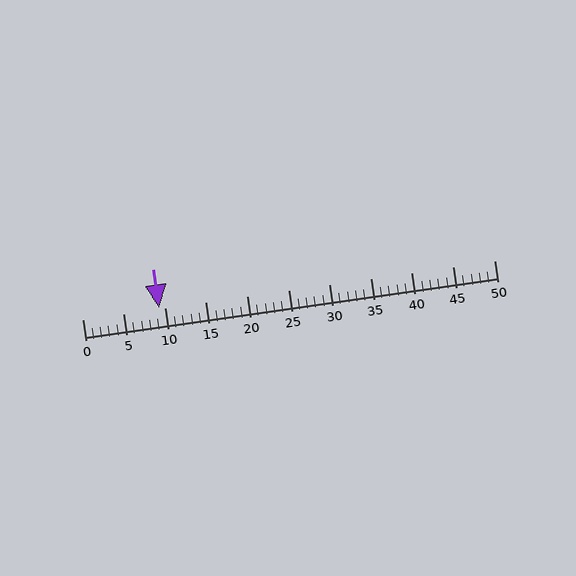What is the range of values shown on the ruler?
The ruler shows values from 0 to 50.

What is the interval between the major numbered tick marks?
The major tick marks are spaced 5 units apart.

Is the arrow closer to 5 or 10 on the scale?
The arrow is closer to 10.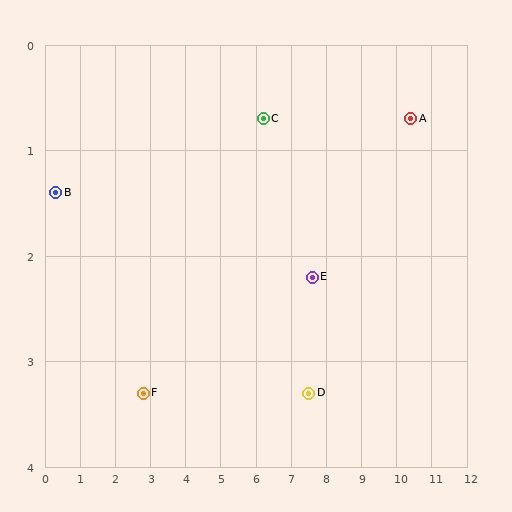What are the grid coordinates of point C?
Point C is at approximately (6.2, 0.7).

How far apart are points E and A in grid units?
Points E and A are about 3.2 grid units apart.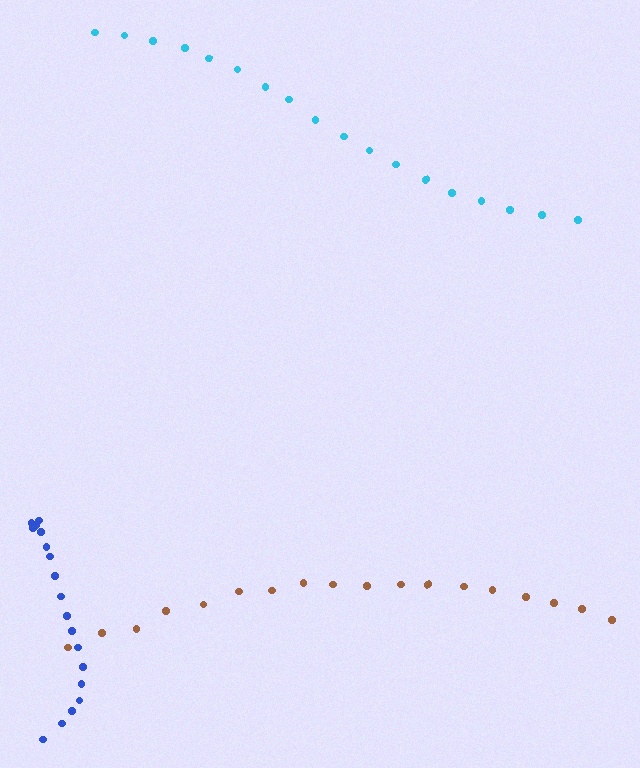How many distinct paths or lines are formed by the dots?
There are 3 distinct paths.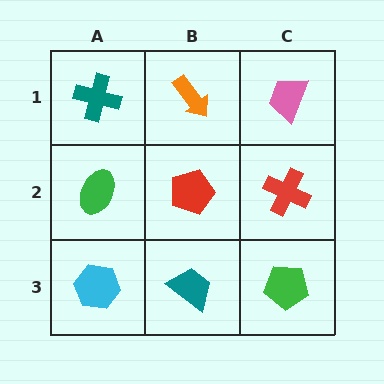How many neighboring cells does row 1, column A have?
2.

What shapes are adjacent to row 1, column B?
A red pentagon (row 2, column B), a teal cross (row 1, column A), a pink trapezoid (row 1, column C).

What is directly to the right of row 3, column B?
A green pentagon.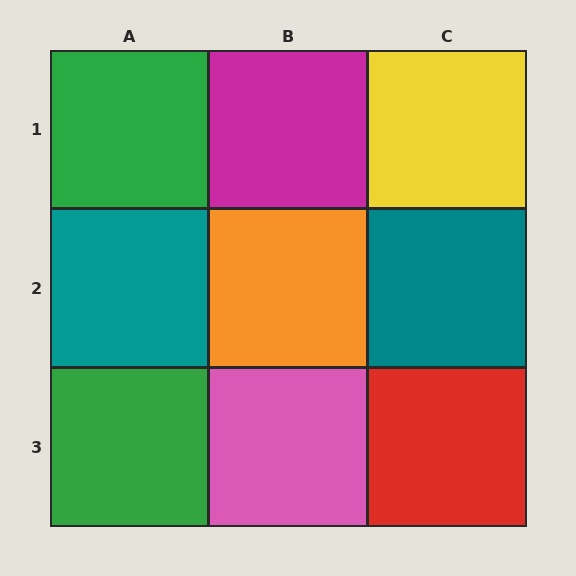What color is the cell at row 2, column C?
Teal.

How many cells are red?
1 cell is red.